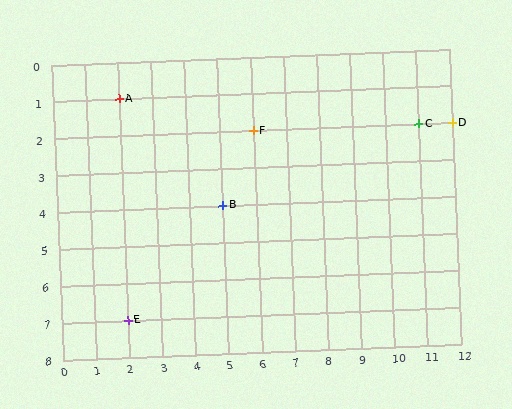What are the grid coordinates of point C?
Point C is at grid coordinates (11, 2).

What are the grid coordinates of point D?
Point D is at grid coordinates (12, 2).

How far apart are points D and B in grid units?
Points D and B are 7 columns and 2 rows apart (about 7.3 grid units diagonally).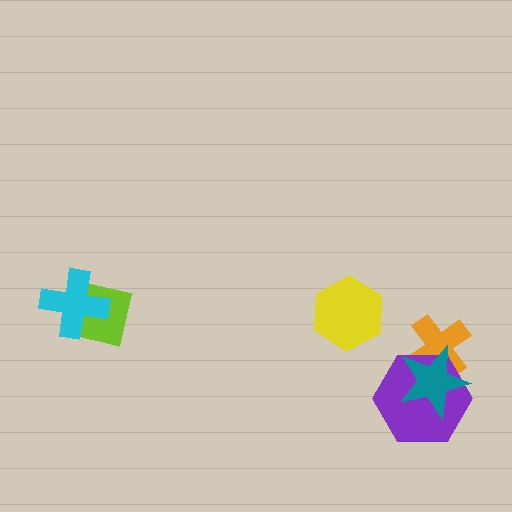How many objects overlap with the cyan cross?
1 object overlaps with the cyan cross.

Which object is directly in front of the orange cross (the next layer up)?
The purple hexagon is directly in front of the orange cross.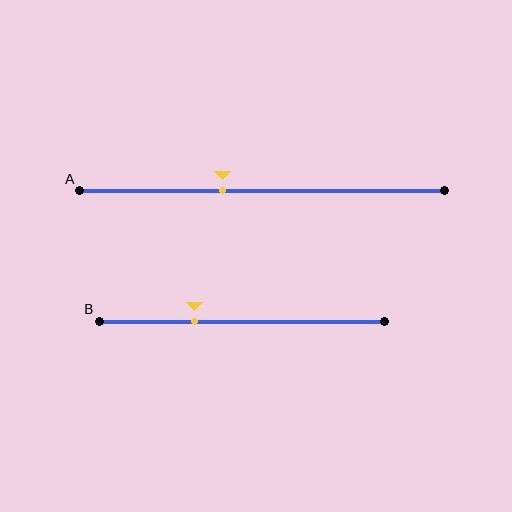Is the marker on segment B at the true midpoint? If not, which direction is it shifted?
No, the marker on segment B is shifted to the left by about 16% of the segment length.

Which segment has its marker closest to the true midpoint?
Segment A has its marker closest to the true midpoint.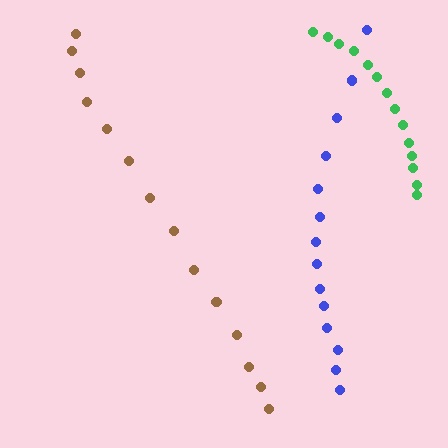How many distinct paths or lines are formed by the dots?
There are 3 distinct paths.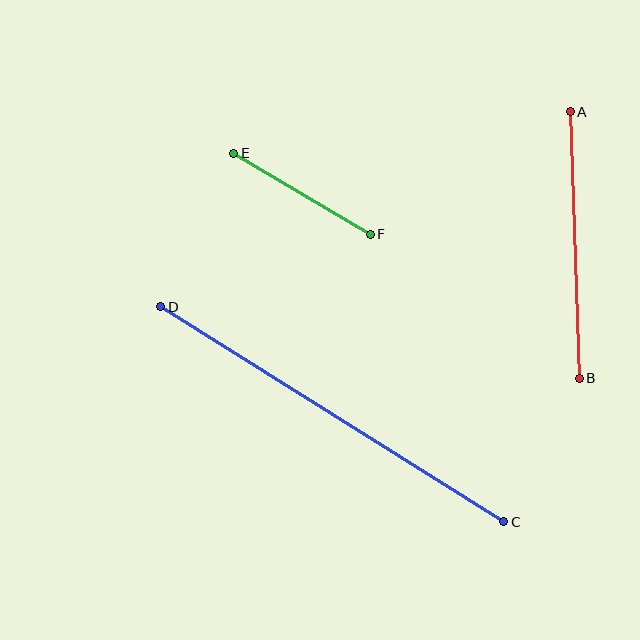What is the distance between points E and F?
The distance is approximately 159 pixels.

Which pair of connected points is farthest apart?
Points C and D are farthest apart.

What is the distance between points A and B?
The distance is approximately 267 pixels.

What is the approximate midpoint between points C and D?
The midpoint is at approximately (332, 414) pixels.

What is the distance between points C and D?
The distance is approximately 405 pixels.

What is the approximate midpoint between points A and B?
The midpoint is at approximately (575, 245) pixels.